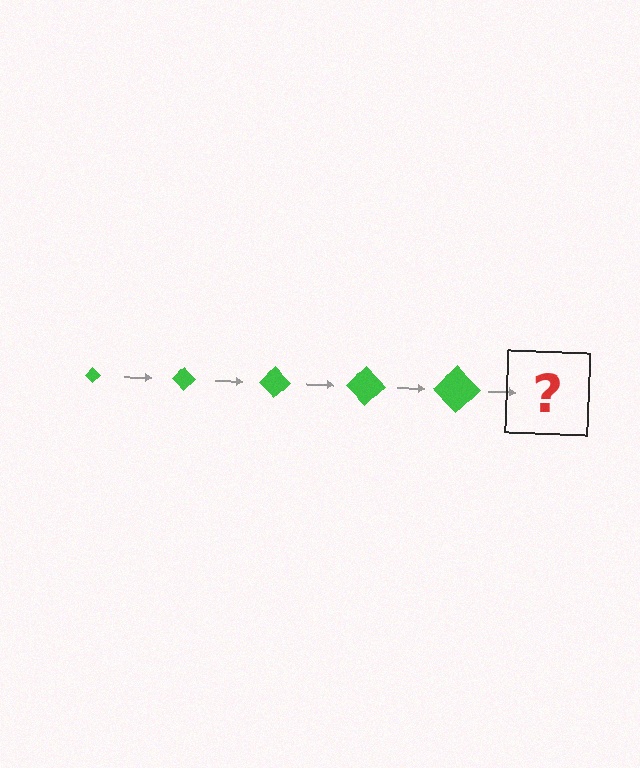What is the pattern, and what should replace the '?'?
The pattern is that the diamond gets progressively larger each step. The '?' should be a green diamond, larger than the previous one.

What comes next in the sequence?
The next element should be a green diamond, larger than the previous one.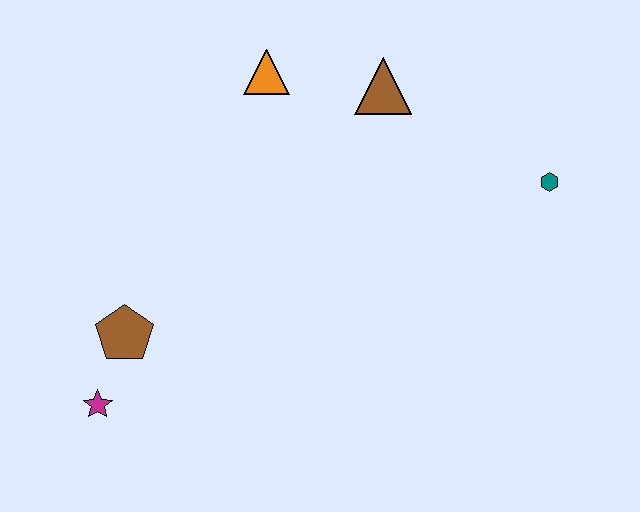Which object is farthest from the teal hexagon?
The magenta star is farthest from the teal hexagon.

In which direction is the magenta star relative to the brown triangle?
The magenta star is below the brown triangle.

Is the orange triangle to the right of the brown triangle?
No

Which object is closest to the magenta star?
The brown pentagon is closest to the magenta star.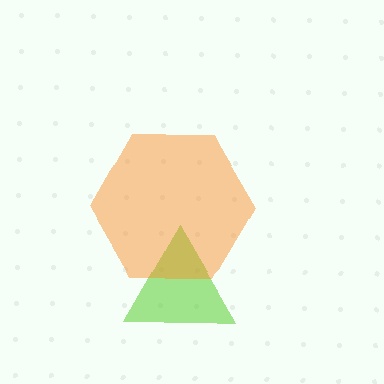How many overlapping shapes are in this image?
There are 2 overlapping shapes in the image.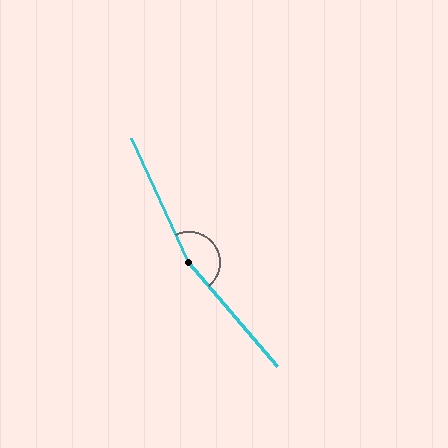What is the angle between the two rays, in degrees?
Approximately 165 degrees.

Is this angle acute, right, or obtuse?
It is obtuse.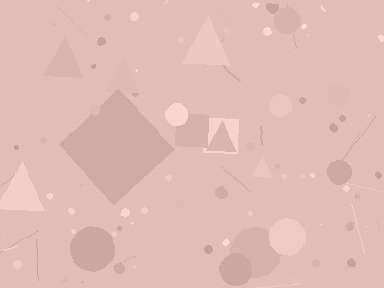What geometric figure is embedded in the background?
A diamond is embedded in the background.